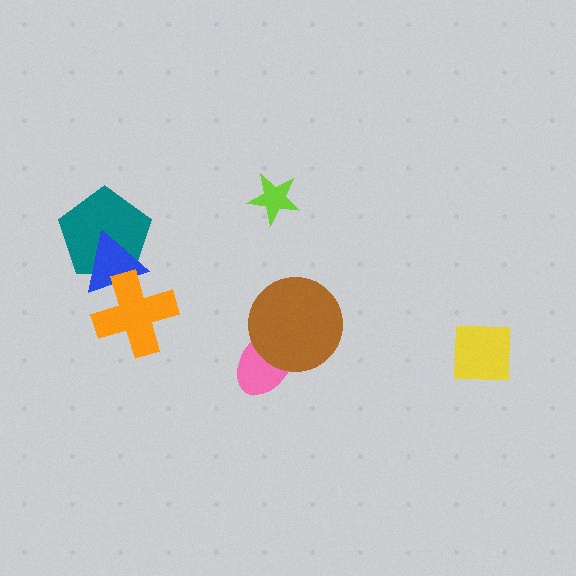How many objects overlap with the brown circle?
1 object overlaps with the brown circle.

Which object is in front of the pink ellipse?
The brown circle is in front of the pink ellipse.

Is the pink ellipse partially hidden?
Yes, it is partially covered by another shape.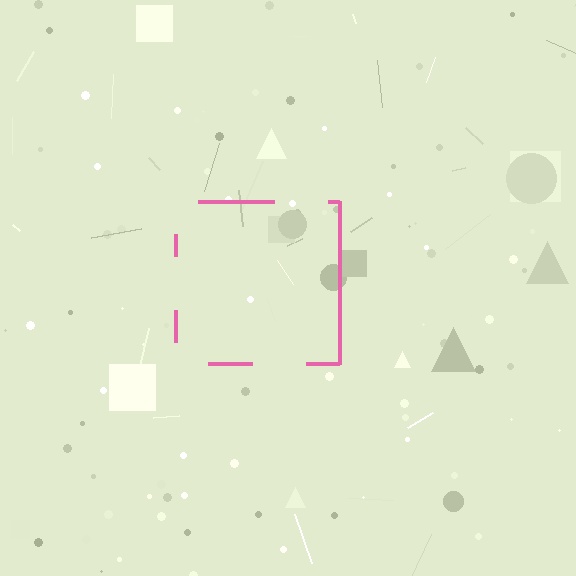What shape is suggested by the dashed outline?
The dashed outline suggests a square.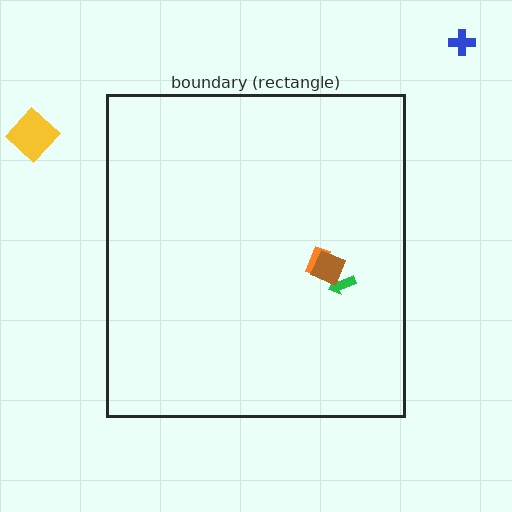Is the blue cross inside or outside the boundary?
Outside.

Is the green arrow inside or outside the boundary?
Inside.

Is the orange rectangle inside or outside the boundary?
Inside.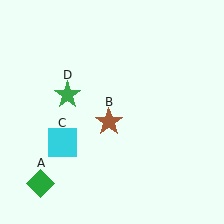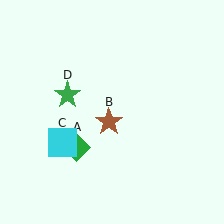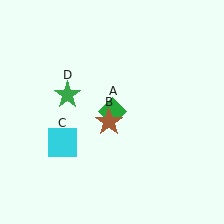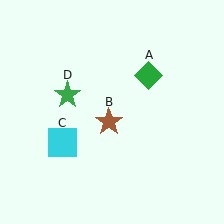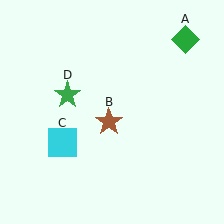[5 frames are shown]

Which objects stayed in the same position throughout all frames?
Brown star (object B) and cyan square (object C) and green star (object D) remained stationary.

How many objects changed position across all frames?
1 object changed position: green diamond (object A).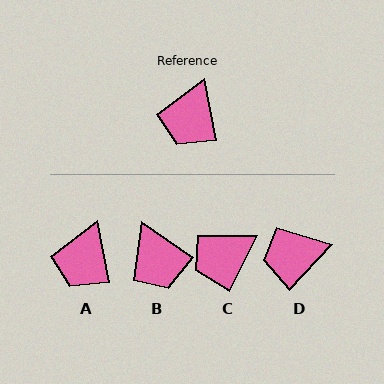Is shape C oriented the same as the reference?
No, it is off by about 37 degrees.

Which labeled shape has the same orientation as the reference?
A.